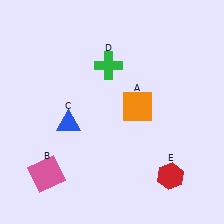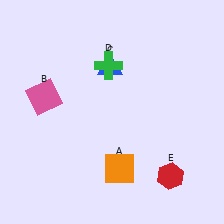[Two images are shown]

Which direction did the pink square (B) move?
The pink square (B) moved up.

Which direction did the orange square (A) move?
The orange square (A) moved down.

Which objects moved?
The objects that moved are: the orange square (A), the pink square (B), the blue triangle (C).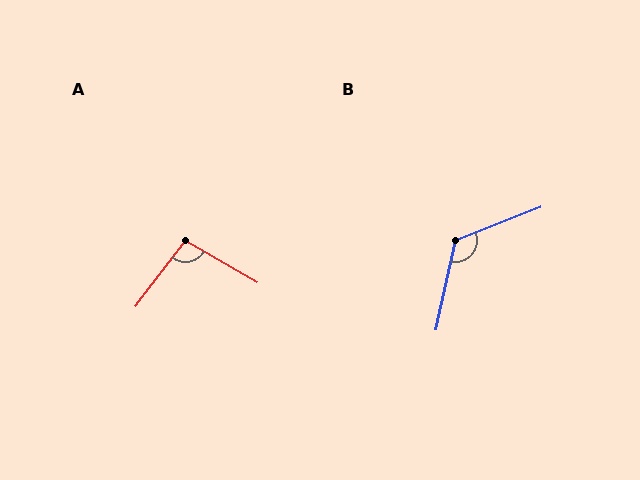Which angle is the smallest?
A, at approximately 97 degrees.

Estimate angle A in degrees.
Approximately 97 degrees.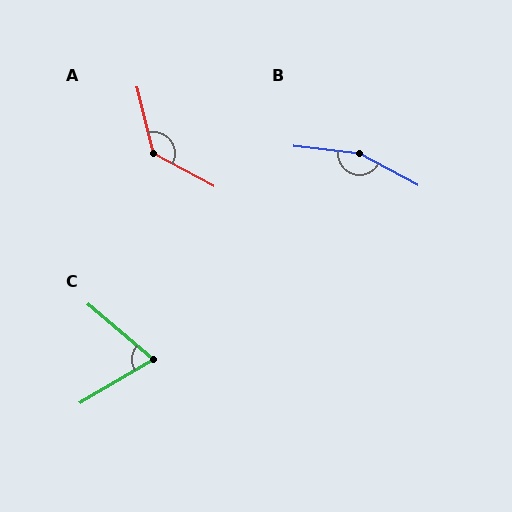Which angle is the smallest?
C, at approximately 71 degrees.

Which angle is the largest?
B, at approximately 159 degrees.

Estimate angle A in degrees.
Approximately 133 degrees.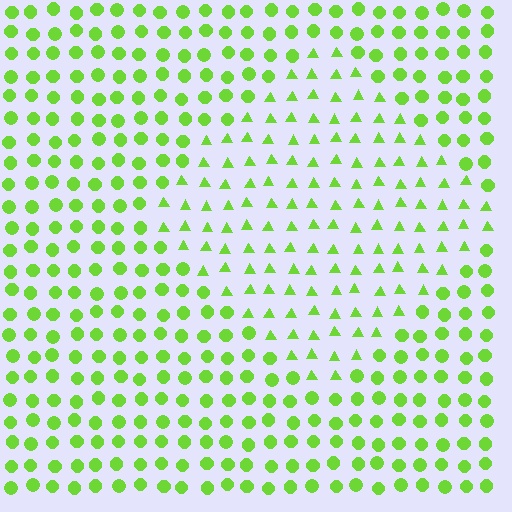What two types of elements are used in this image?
The image uses triangles inside the diamond region and circles outside it.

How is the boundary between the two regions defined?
The boundary is defined by a change in element shape: triangles inside vs. circles outside. All elements share the same color and spacing.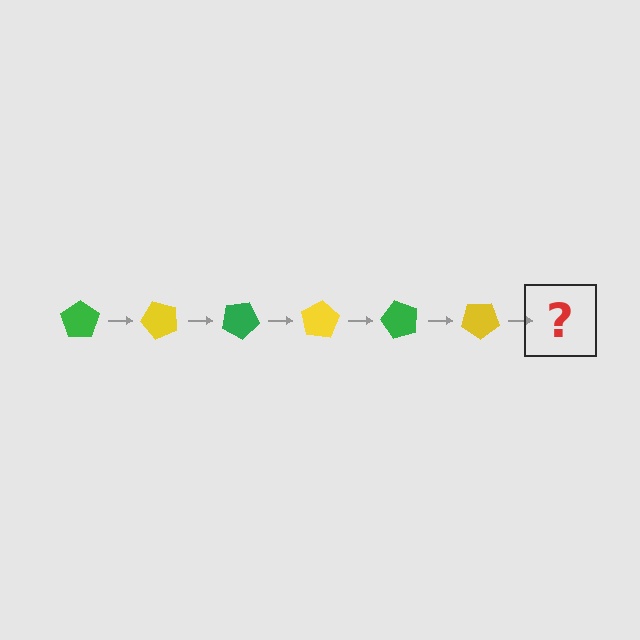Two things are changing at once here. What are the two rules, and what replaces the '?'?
The two rules are that it rotates 50 degrees each step and the color cycles through green and yellow. The '?' should be a green pentagon, rotated 300 degrees from the start.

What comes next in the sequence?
The next element should be a green pentagon, rotated 300 degrees from the start.